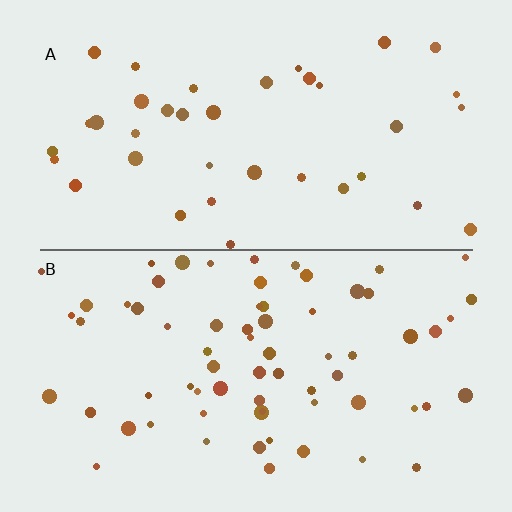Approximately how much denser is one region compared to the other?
Approximately 1.8× — region B over region A.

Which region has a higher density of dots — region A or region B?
B (the bottom).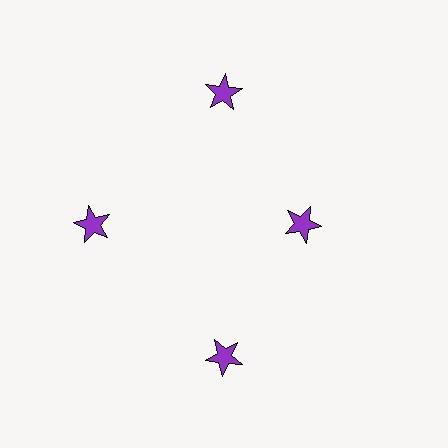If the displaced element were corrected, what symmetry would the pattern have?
It would have 4-fold rotational symmetry — the pattern would map onto itself every 90 degrees.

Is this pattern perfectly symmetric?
No. The 4 purple stars are arranged in a ring, but one element near the 3 o'clock position is pulled inward toward the center, breaking the 4-fold rotational symmetry.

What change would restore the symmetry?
The symmetry would be restored by moving it outward, back onto the ring so that all 4 stars sit at equal angles and equal distance from the center.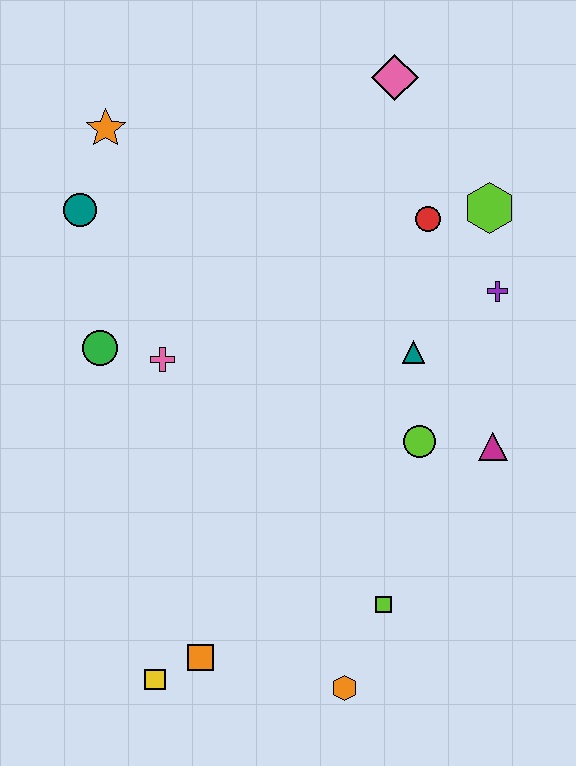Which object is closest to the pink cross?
The green circle is closest to the pink cross.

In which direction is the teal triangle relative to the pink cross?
The teal triangle is to the right of the pink cross.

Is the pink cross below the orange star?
Yes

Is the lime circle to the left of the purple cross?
Yes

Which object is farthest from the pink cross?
The orange hexagon is farthest from the pink cross.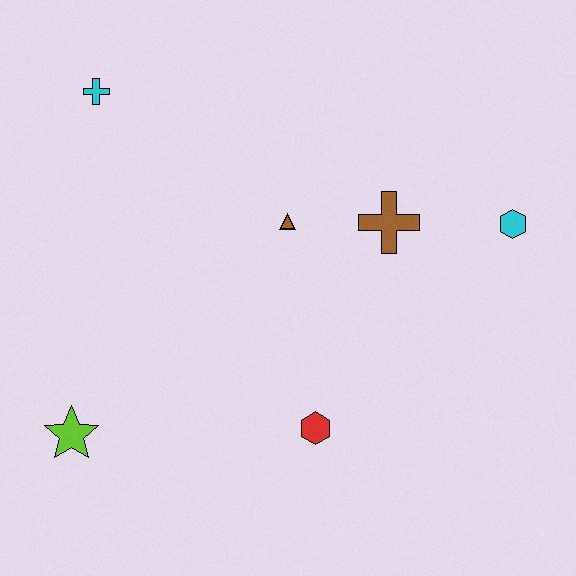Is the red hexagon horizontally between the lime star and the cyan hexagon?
Yes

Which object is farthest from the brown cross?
The lime star is farthest from the brown cross.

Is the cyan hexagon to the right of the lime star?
Yes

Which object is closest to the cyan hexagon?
The brown cross is closest to the cyan hexagon.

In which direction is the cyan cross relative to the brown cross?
The cyan cross is to the left of the brown cross.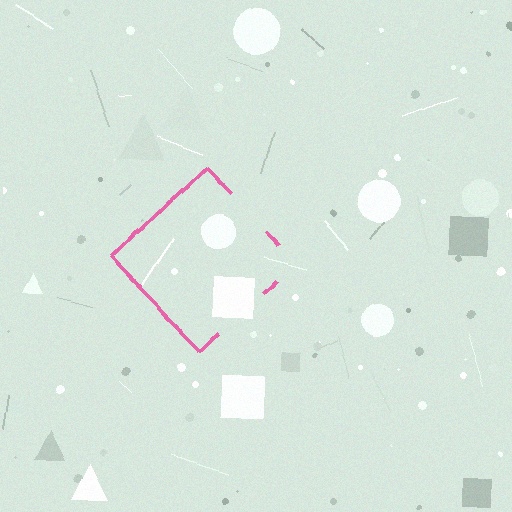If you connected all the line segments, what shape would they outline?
They would outline a diamond.